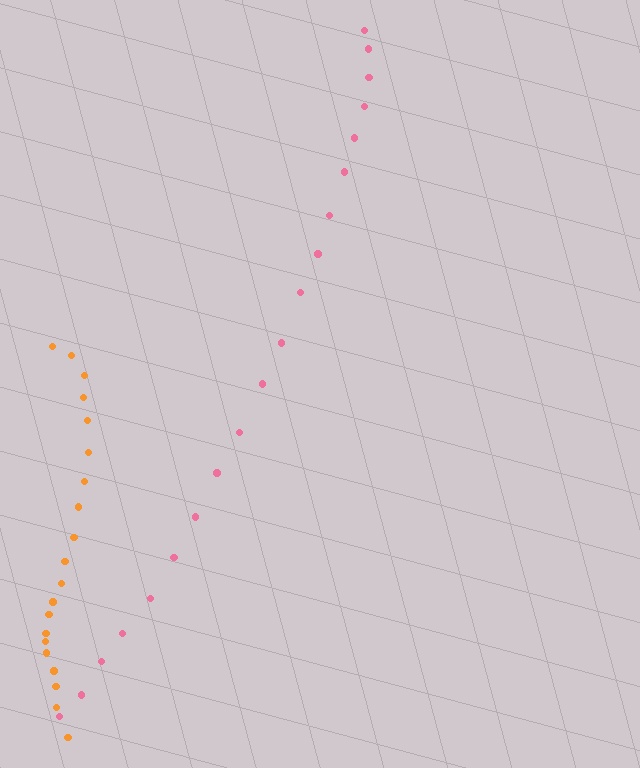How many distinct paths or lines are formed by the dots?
There are 2 distinct paths.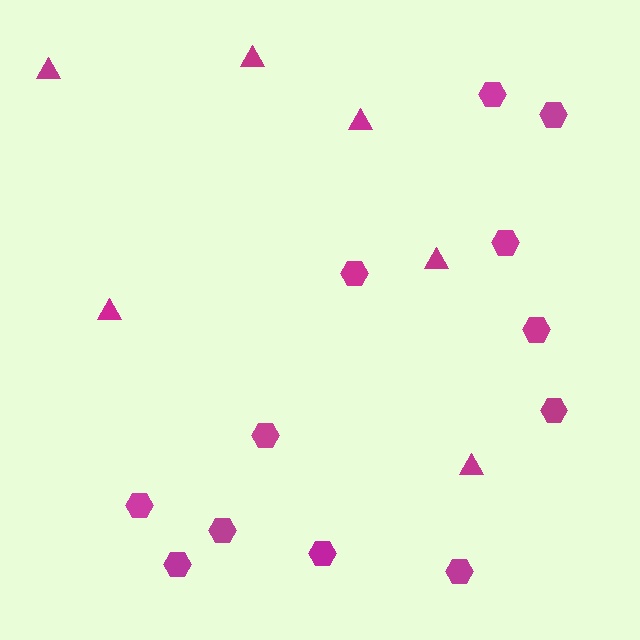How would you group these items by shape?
There are 2 groups: one group of triangles (6) and one group of hexagons (12).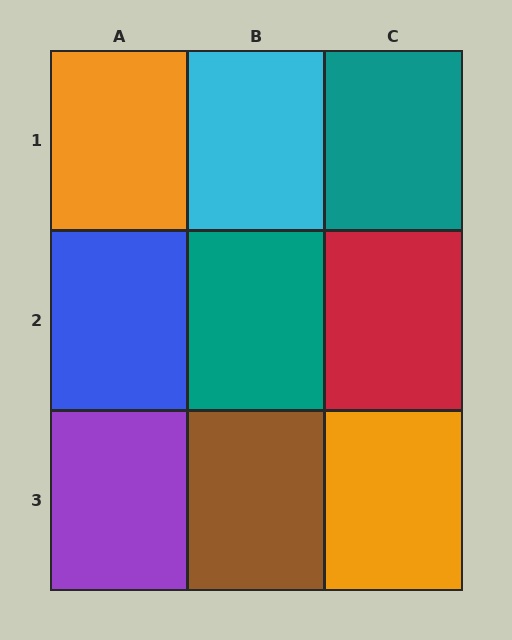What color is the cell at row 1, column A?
Orange.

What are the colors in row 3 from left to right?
Purple, brown, orange.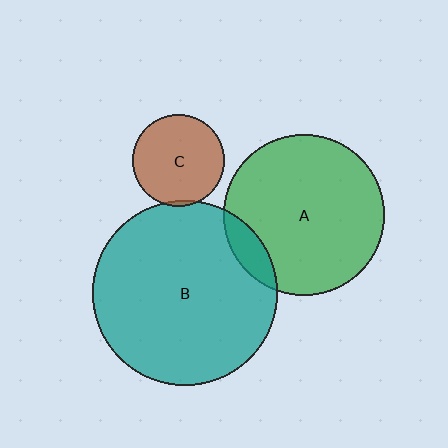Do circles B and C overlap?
Yes.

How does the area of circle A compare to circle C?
Approximately 3.1 times.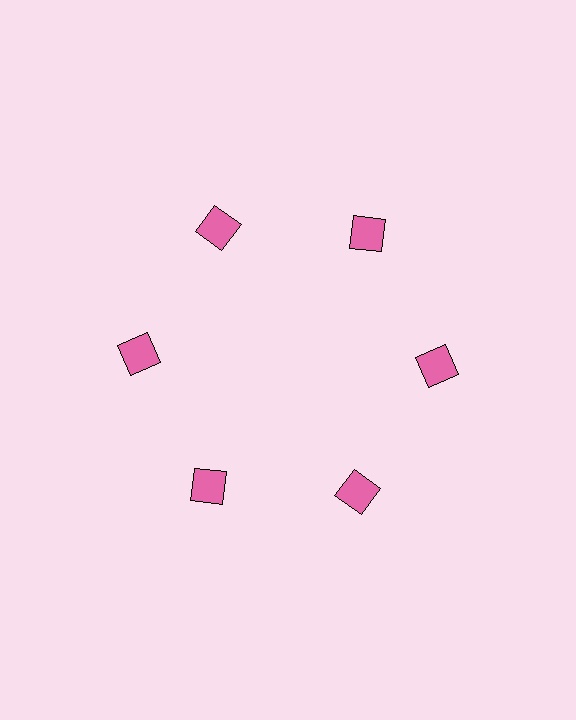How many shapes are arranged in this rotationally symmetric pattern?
There are 6 shapes, arranged in 6 groups of 1.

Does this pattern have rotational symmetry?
Yes, this pattern has 6-fold rotational symmetry. It looks the same after rotating 60 degrees around the center.